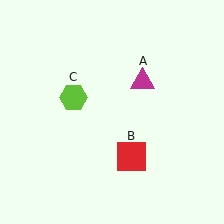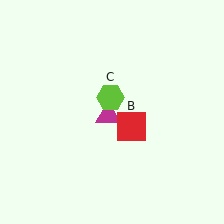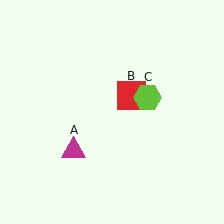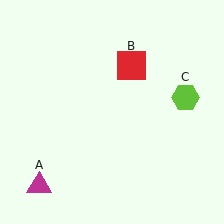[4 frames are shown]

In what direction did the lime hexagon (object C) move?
The lime hexagon (object C) moved right.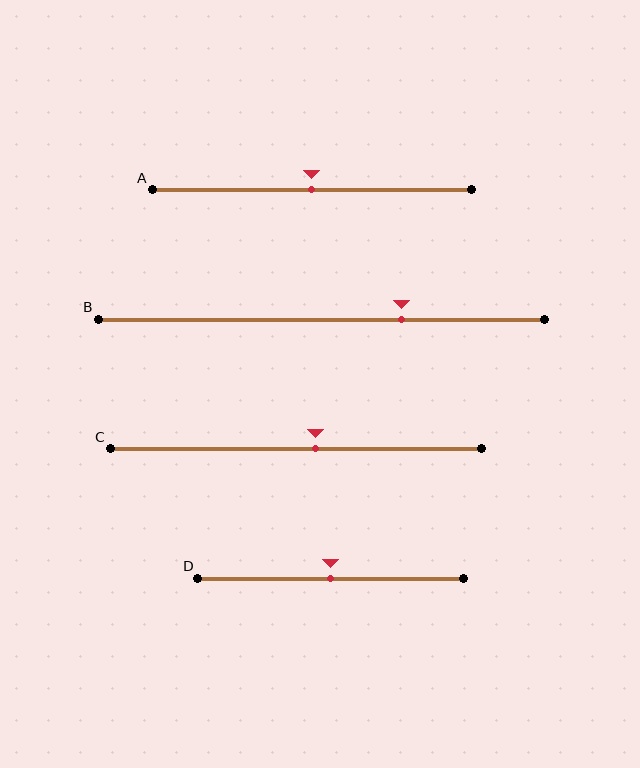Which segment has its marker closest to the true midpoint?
Segment A has its marker closest to the true midpoint.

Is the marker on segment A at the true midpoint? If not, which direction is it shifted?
Yes, the marker on segment A is at the true midpoint.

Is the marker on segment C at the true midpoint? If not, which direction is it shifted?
No, the marker on segment C is shifted to the right by about 5% of the segment length.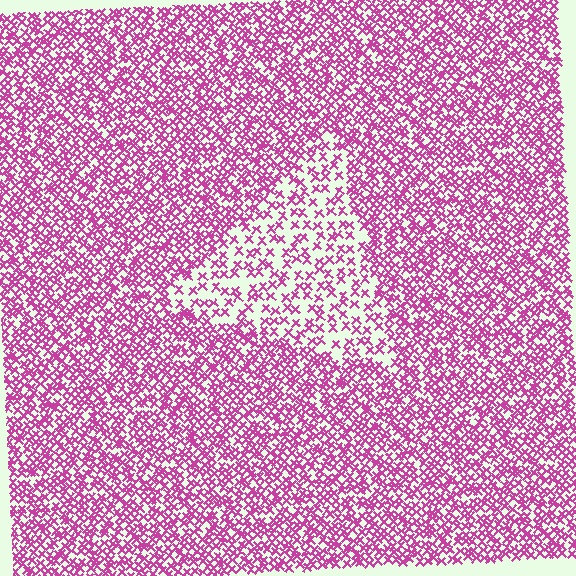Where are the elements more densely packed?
The elements are more densely packed outside the triangle boundary.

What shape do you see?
I see a triangle.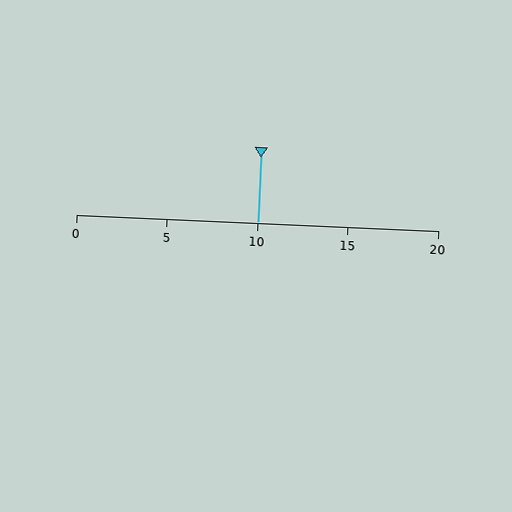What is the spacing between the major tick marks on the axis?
The major ticks are spaced 5 apart.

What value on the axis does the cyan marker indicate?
The marker indicates approximately 10.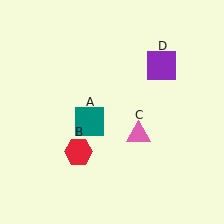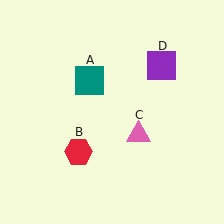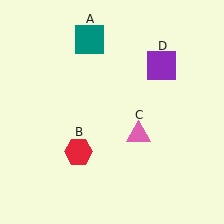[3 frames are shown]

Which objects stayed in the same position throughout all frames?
Red hexagon (object B) and pink triangle (object C) and purple square (object D) remained stationary.